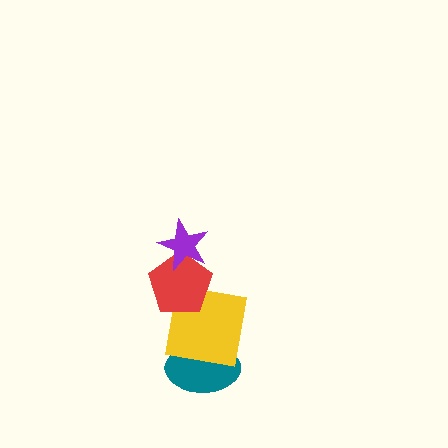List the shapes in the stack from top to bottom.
From top to bottom: the purple star, the red pentagon, the yellow square, the teal ellipse.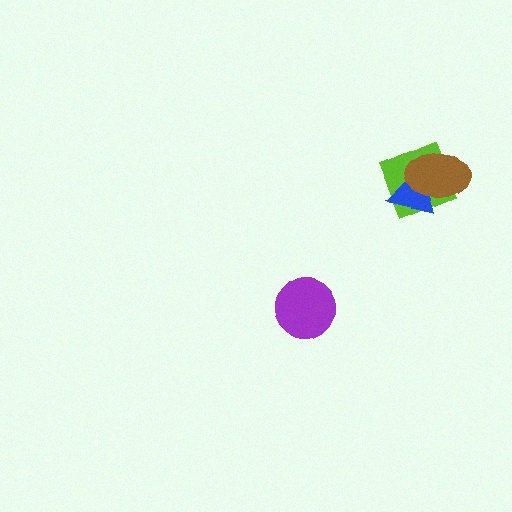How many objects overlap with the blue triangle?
2 objects overlap with the blue triangle.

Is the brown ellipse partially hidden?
No, no other shape covers it.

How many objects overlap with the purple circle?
0 objects overlap with the purple circle.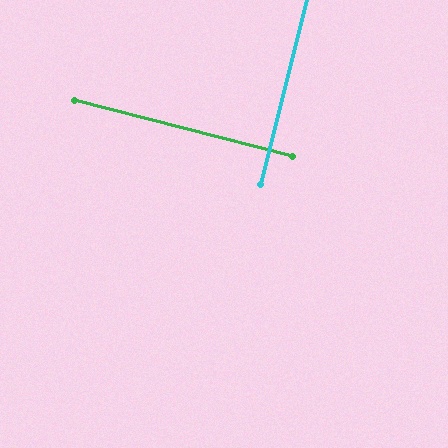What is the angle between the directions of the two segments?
Approximately 89 degrees.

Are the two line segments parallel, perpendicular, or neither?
Perpendicular — they meet at approximately 89°.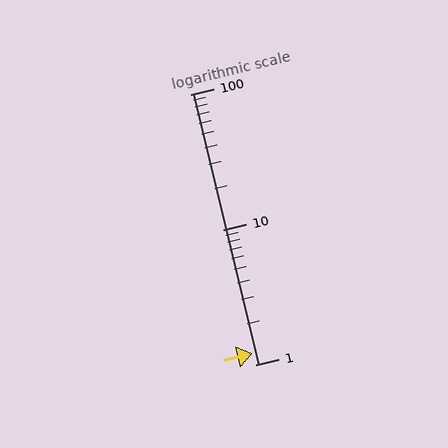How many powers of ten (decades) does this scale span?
The scale spans 2 decades, from 1 to 100.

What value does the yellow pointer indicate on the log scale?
The pointer indicates approximately 1.2.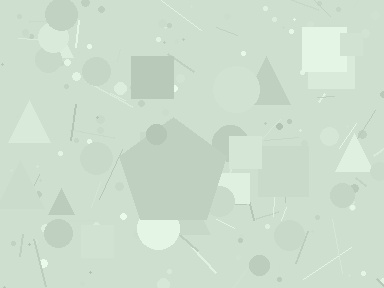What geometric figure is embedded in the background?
A pentagon is embedded in the background.